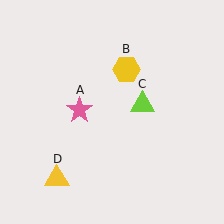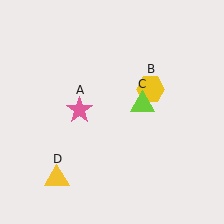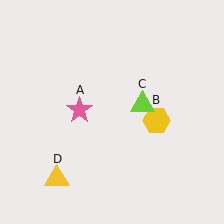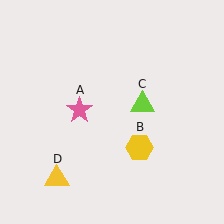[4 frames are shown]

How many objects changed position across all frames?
1 object changed position: yellow hexagon (object B).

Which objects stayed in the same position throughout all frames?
Pink star (object A) and lime triangle (object C) and yellow triangle (object D) remained stationary.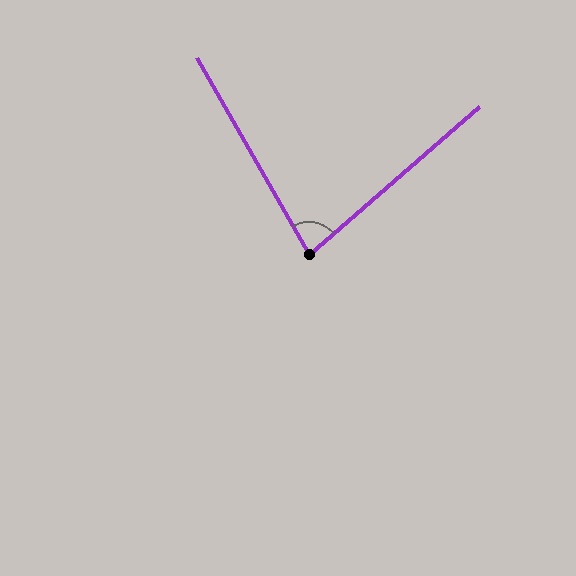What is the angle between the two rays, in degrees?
Approximately 79 degrees.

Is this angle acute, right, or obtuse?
It is acute.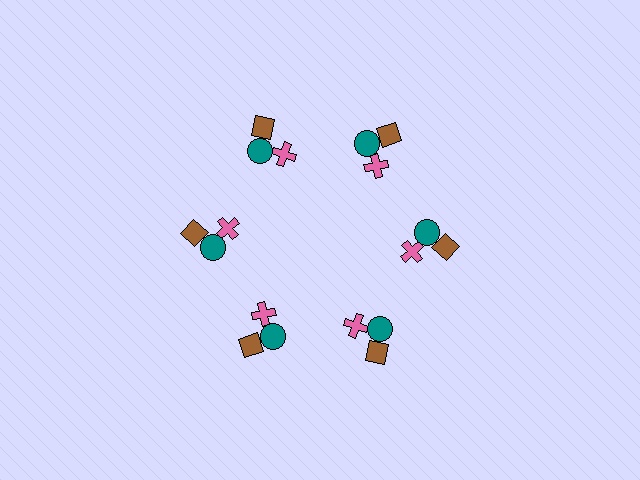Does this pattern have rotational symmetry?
Yes, this pattern has 6-fold rotational symmetry. It looks the same after rotating 60 degrees around the center.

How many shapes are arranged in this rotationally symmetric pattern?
There are 18 shapes, arranged in 6 groups of 3.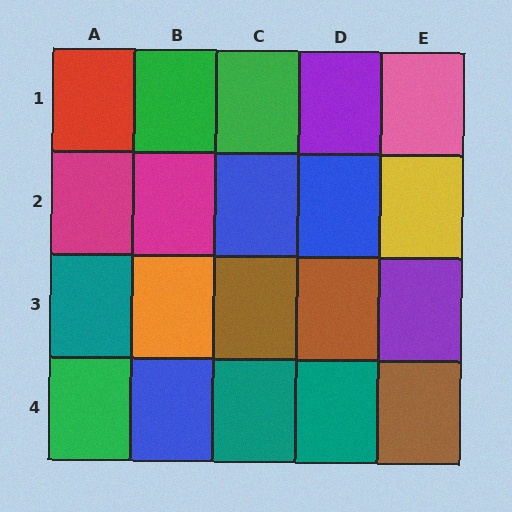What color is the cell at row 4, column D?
Teal.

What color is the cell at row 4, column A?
Green.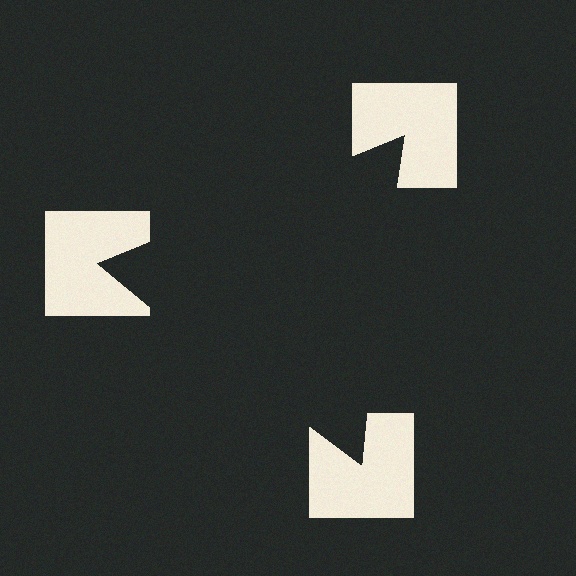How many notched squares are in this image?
There are 3 — one at each vertex of the illusory triangle.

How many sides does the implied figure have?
3 sides.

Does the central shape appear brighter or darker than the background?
It typically appears slightly darker than the background, even though no actual brightness change is drawn.